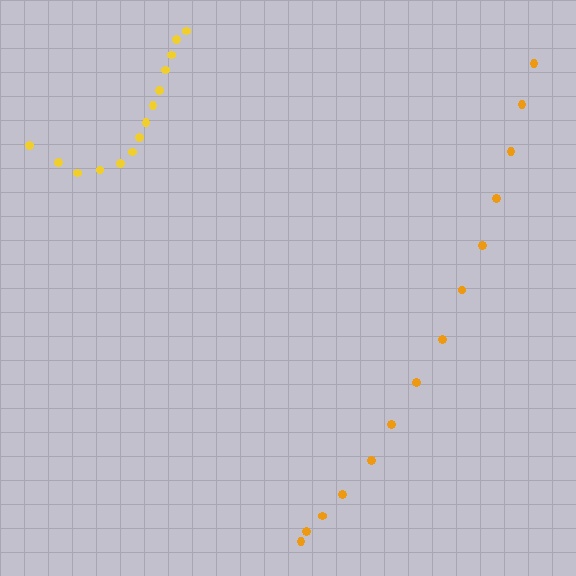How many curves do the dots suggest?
There are 2 distinct paths.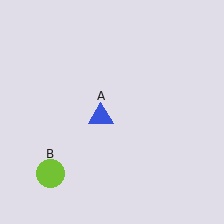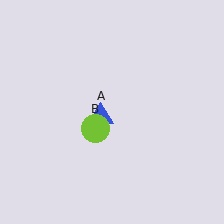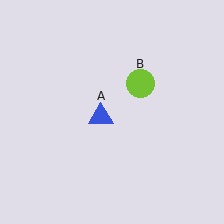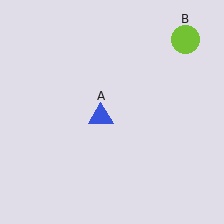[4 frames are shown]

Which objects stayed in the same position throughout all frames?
Blue triangle (object A) remained stationary.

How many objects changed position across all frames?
1 object changed position: lime circle (object B).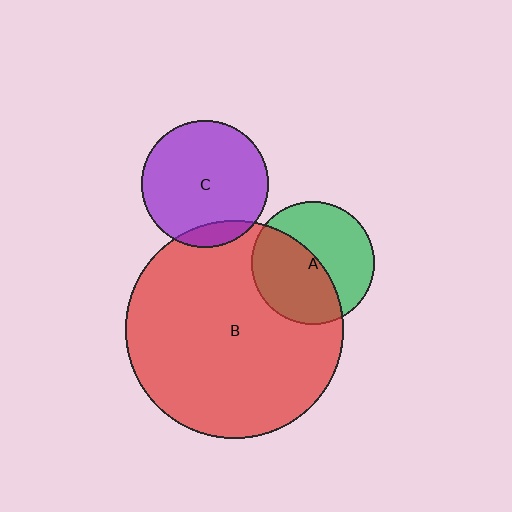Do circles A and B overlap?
Yes.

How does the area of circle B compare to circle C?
Approximately 3.0 times.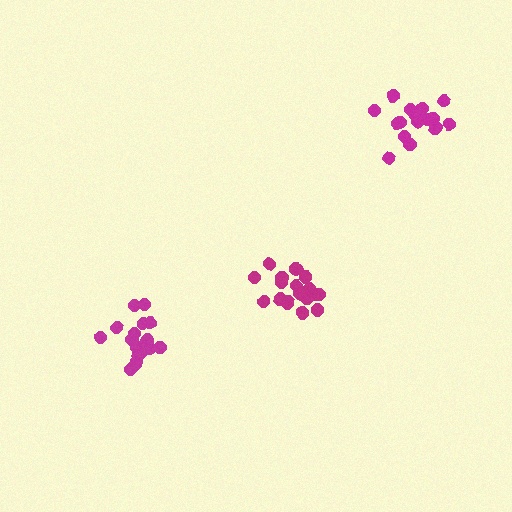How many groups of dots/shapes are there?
There are 3 groups.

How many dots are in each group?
Group 1: 18 dots, Group 2: 19 dots, Group 3: 19 dots (56 total).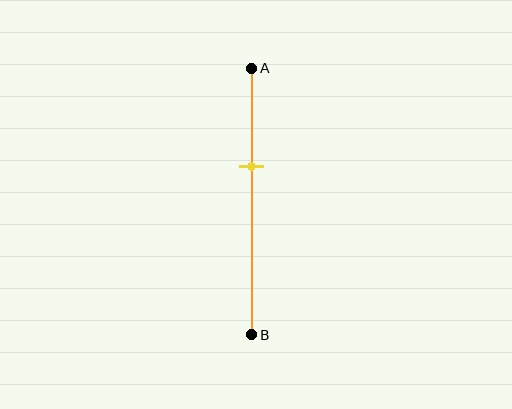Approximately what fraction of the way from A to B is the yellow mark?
The yellow mark is approximately 35% of the way from A to B.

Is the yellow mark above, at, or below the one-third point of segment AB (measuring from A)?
The yellow mark is below the one-third point of segment AB.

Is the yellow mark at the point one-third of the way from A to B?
No, the mark is at about 35% from A, not at the 33% one-third point.